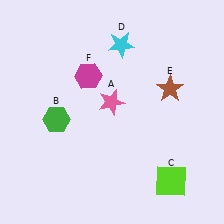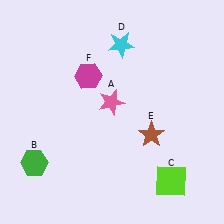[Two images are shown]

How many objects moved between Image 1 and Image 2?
2 objects moved between the two images.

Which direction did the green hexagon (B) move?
The green hexagon (B) moved down.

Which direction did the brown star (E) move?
The brown star (E) moved down.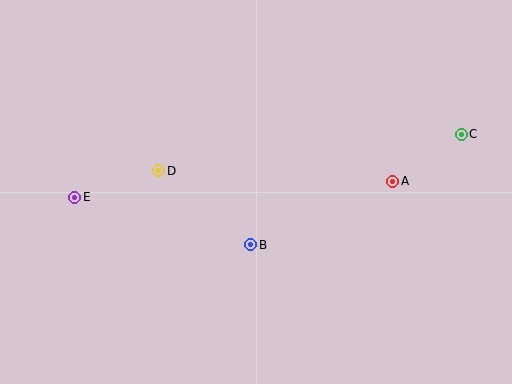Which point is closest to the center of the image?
Point B at (251, 245) is closest to the center.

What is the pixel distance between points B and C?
The distance between B and C is 238 pixels.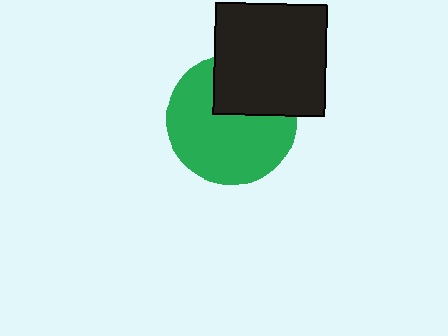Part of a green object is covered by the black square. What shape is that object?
It is a circle.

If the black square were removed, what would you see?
You would see the complete green circle.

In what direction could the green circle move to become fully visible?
The green circle could move down. That would shift it out from behind the black square entirely.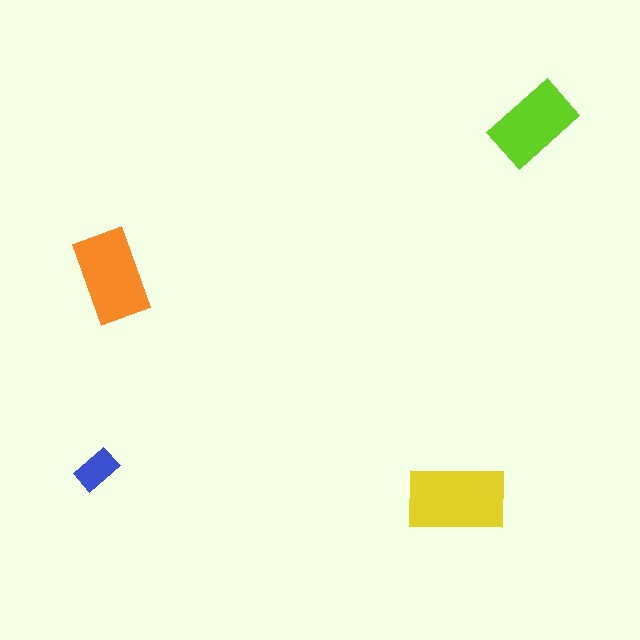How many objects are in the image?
There are 4 objects in the image.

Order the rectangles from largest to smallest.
the yellow one, the orange one, the lime one, the blue one.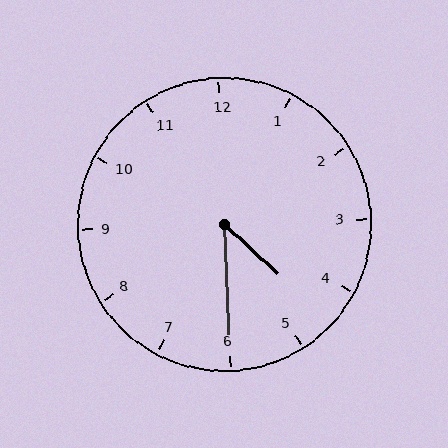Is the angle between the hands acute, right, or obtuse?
It is acute.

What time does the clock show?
4:30.